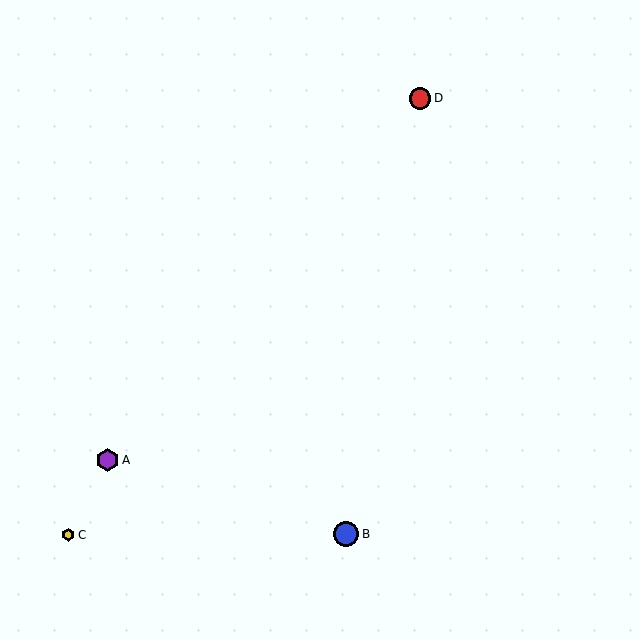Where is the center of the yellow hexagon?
The center of the yellow hexagon is at (68, 535).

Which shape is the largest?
The blue circle (labeled B) is the largest.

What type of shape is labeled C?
Shape C is a yellow hexagon.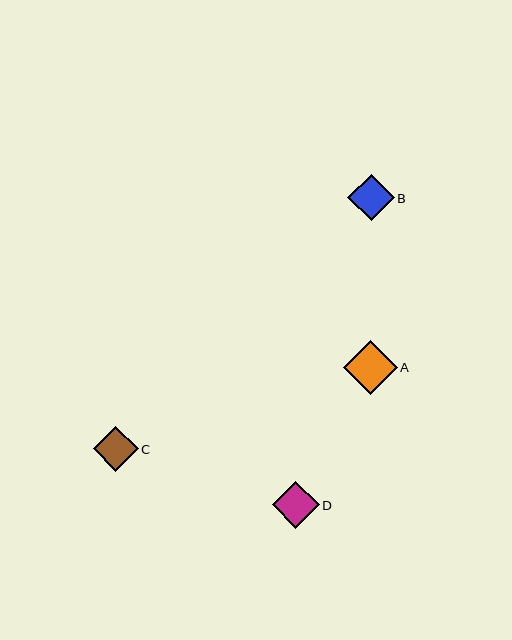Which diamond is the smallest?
Diamond C is the smallest with a size of approximately 45 pixels.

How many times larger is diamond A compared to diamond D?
Diamond A is approximately 1.1 times the size of diamond D.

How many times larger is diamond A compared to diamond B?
Diamond A is approximately 1.2 times the size of diamond B.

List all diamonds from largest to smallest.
From largest to smallest: A, D, B, C.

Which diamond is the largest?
Diamond A is the largest with a size of approximately 54 pixels.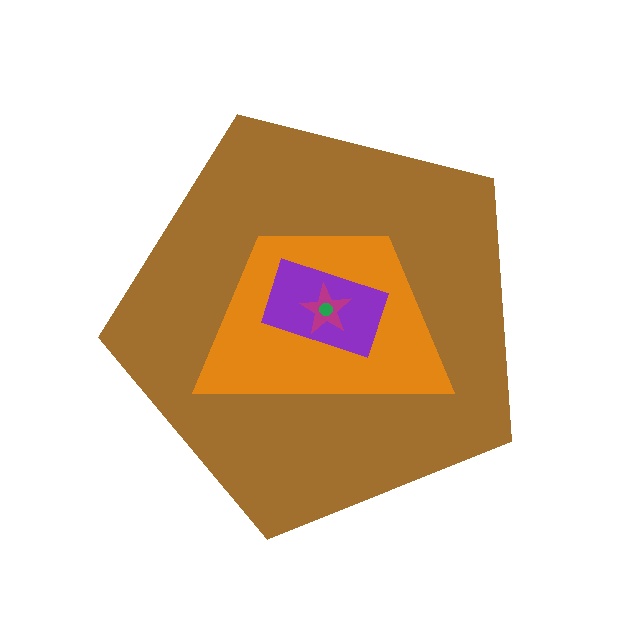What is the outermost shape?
The brown pentagon.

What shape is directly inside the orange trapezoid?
The purple rectangle.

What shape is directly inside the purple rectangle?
The magenta star.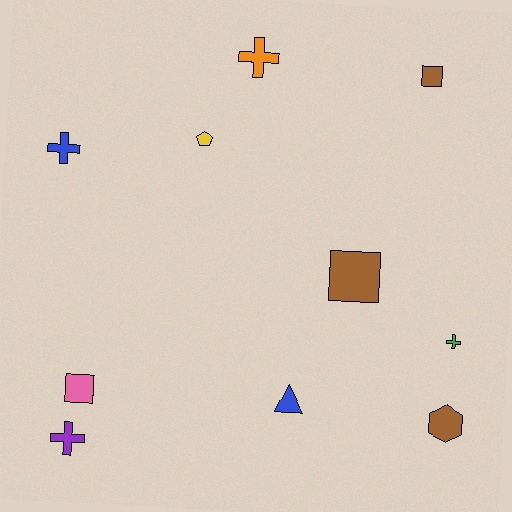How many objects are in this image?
There are 10 objects.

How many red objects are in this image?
There are no red objects.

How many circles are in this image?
There are no circles.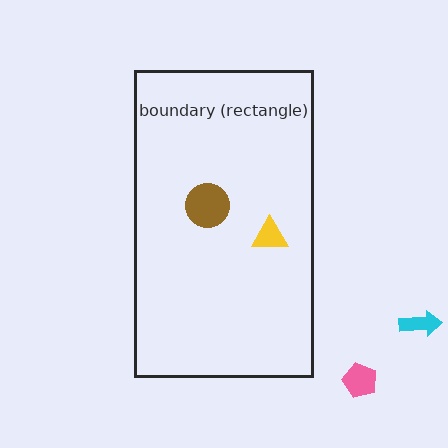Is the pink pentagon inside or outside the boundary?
Outside.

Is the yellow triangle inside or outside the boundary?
Inside.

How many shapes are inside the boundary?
2 inside, 2 outside.